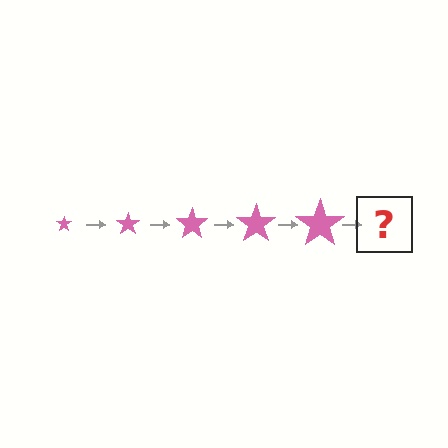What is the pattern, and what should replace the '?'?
The pattern is that the star gets progressively larger each step. The '?' should be a pink star, larger than the previous one.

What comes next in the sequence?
The next element should be a pink star, larger than the previous one.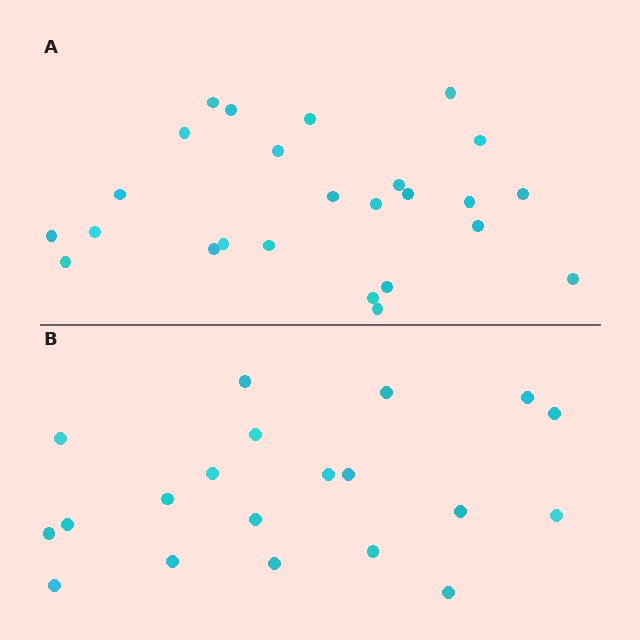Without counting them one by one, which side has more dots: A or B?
Region A (the top region) has more dots.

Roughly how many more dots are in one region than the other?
Region A has about 5 more dots than region B.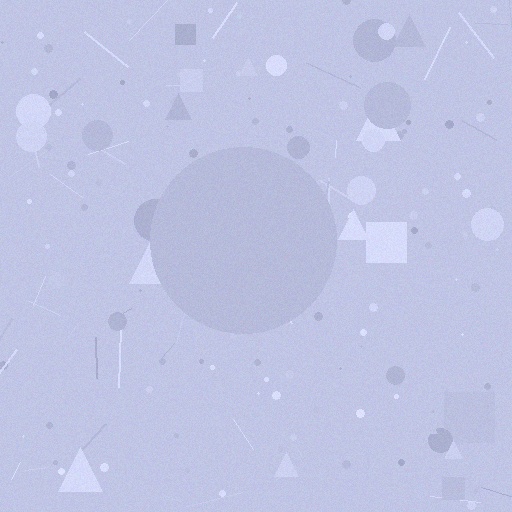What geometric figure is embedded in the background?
A circle is embedded in the background.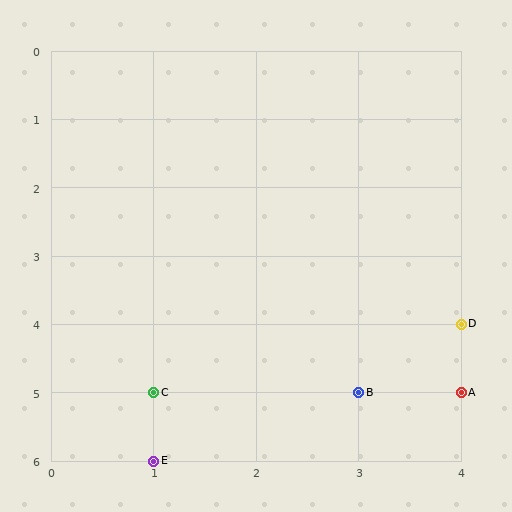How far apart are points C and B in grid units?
Points C and B are 2 columns apart.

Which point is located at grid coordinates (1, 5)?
Point C is at (1, 5).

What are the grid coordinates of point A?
Point A is at grid coordinates (4, 5).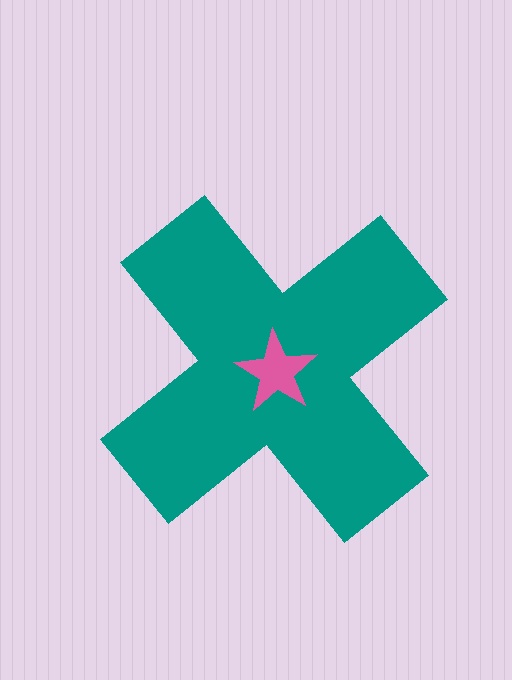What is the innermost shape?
The pink star.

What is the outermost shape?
The teal cross.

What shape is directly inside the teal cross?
The pink star.